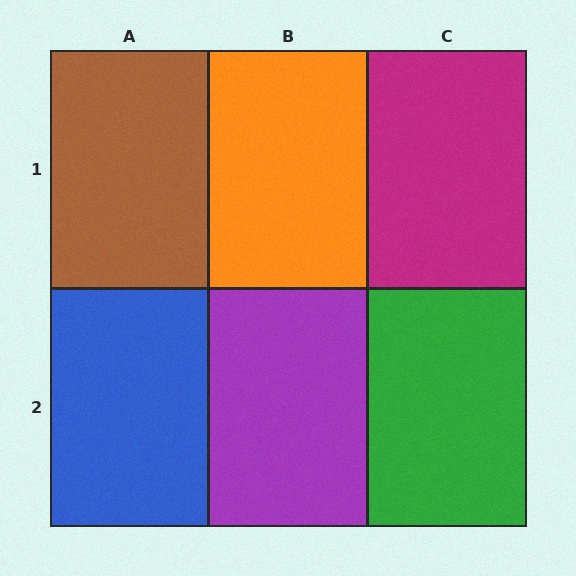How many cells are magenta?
1 cell is magenta.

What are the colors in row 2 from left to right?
Blue, purple, green.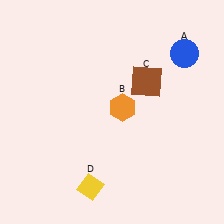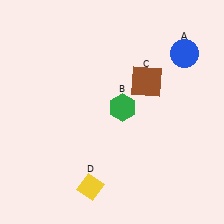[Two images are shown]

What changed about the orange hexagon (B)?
In Image 1, B is orange. In Image 2, it changed to green.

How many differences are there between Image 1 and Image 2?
There is 1 difference between the two images.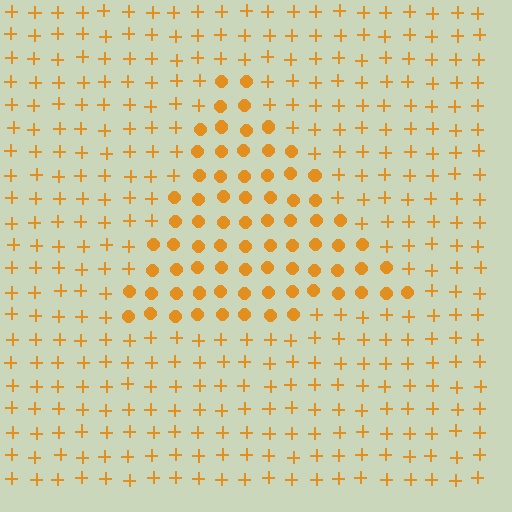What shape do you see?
I see a triangle.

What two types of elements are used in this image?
The image uses circles inside the triangle region and plus signs outside it.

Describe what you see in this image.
The image is filled with small orange elements arranged in a uniform grid. A triangle-shaped region contains circles, while the surrounding area contains plus signs. The boundary is defined purely by the change in element shape.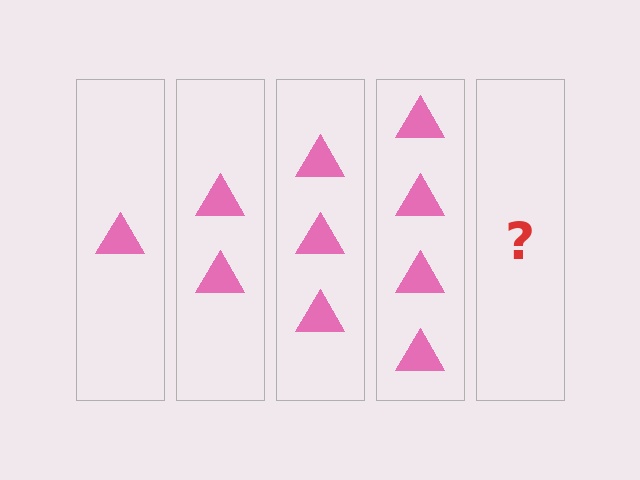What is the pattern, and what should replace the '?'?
The pattern is that each step adds one more triangle. The '?' should be 5 triangles.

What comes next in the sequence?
The next element should be 5 triangles.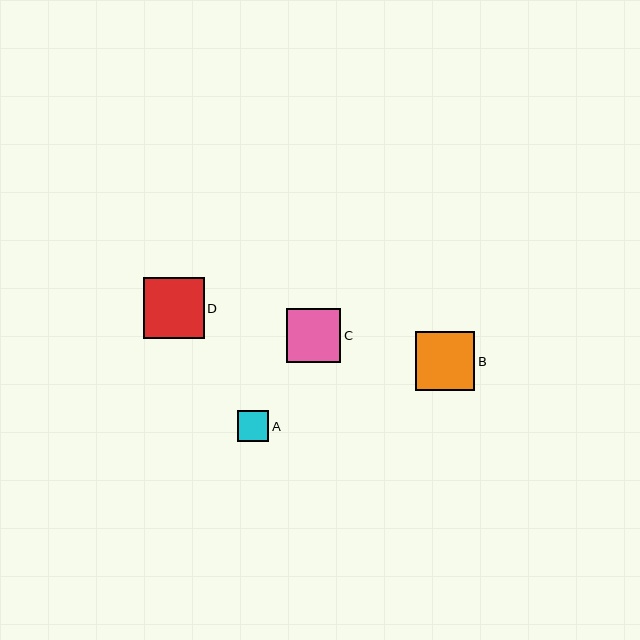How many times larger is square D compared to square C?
Square D is approximately 1.1 times the size of square C.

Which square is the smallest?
Square A is the smallest with a size of approximately 31 pixels.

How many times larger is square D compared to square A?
Square D is approximately 2.0 times the size of square A.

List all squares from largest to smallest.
From largest to smallest: D, B, C, A.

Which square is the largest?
Square D is the largest with a size of approximately 61 pixels.